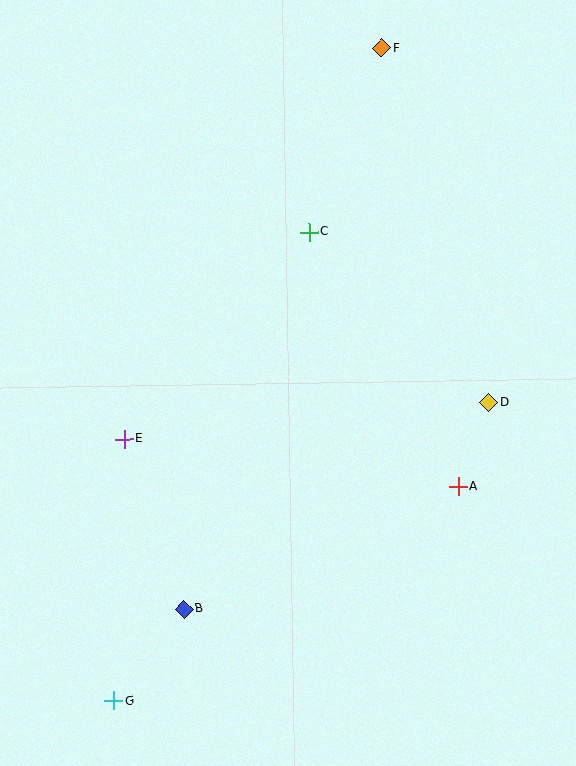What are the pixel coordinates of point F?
Point F is at (381, 48).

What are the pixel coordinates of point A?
Point A is at (458, 487).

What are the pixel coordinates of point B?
Point B is at (184, 609).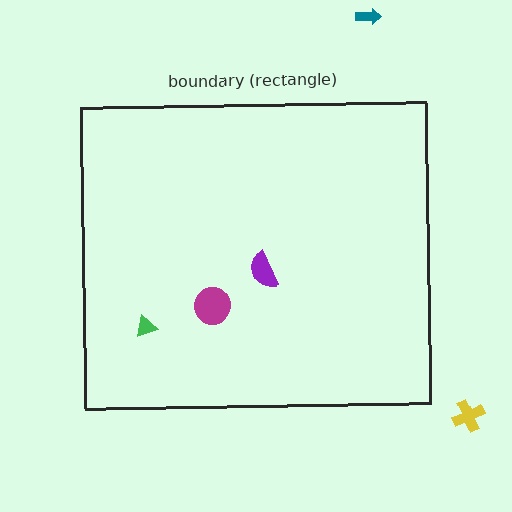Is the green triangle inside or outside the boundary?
Inside.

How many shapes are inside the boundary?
3 inside, 2 outside.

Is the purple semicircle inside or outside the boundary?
Inside.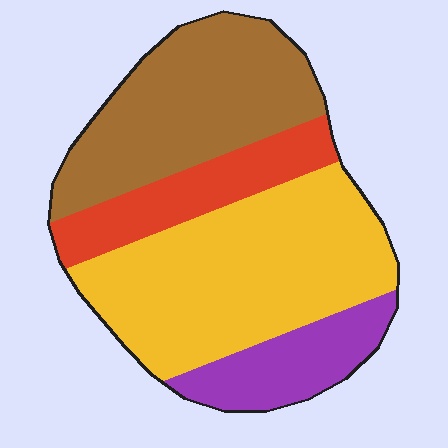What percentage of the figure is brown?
Brown takes up about one third (1/3) of the figure.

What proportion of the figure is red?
Red covers about 15% of the figure.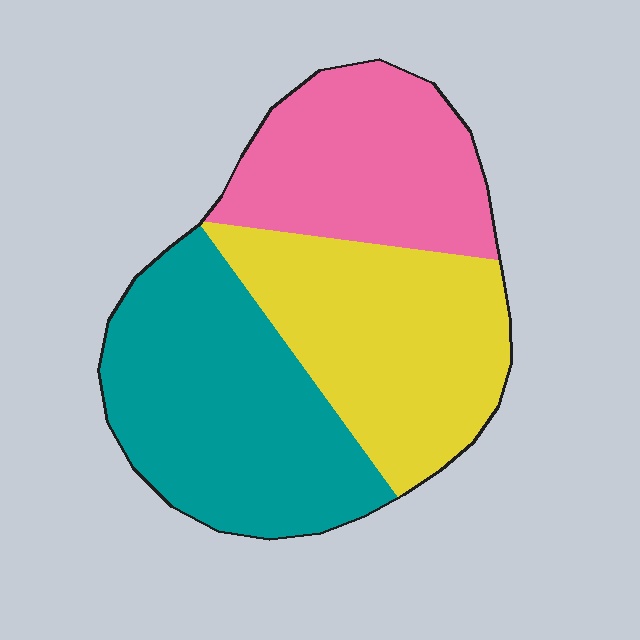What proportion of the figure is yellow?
Yellow covers 34% of the figure.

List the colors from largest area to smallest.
From largest to smallest: teal, yellow, pink.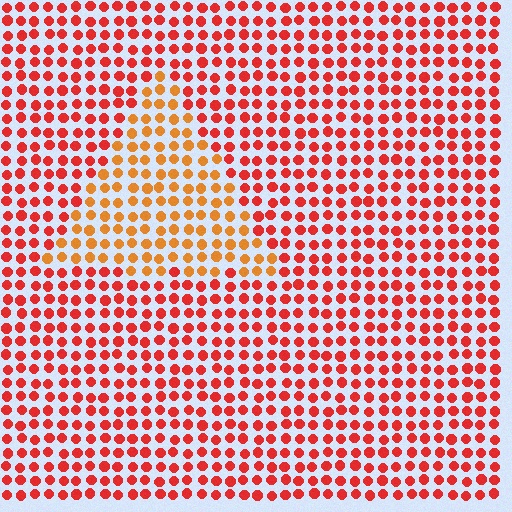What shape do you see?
I see a triangle.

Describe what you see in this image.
The image is filled with small red elements in a uniform arrangement. A triangle-shaped region is visible where the elements are tinted to a slightly different hue, forming a subtle color boundary.